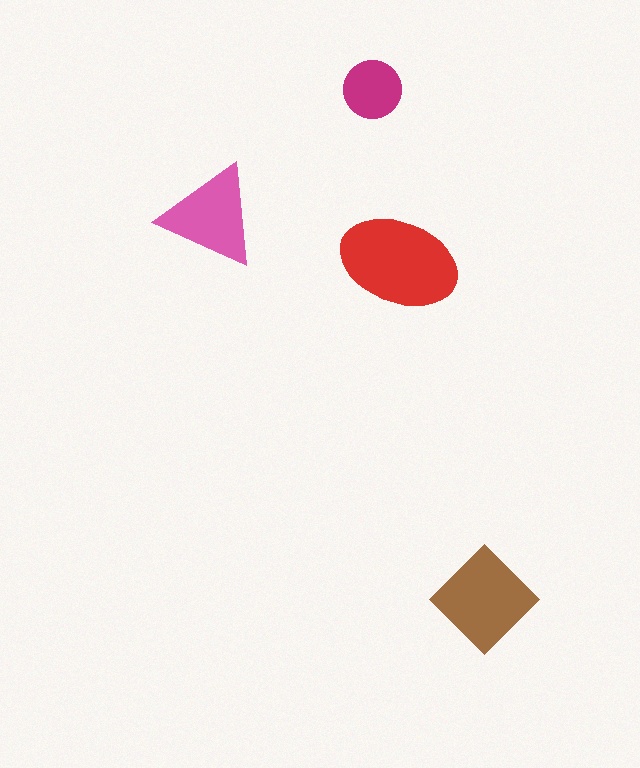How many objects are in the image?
There are 4 objects in the image.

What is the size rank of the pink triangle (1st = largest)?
3rd.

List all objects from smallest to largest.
The magenta circle, the pink triangle, the brown diamond, the red ellipse.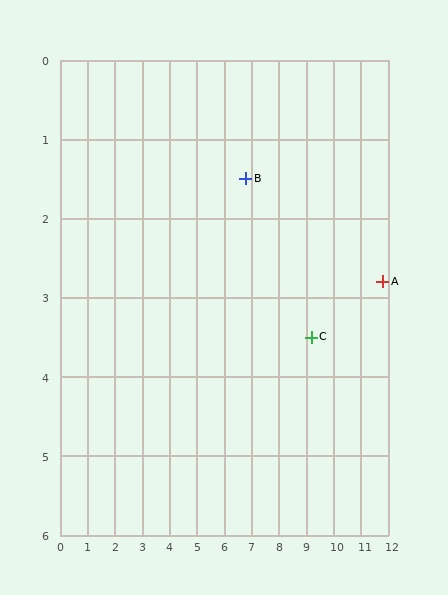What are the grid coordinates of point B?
Point B is at approximately (6.8, 1.5).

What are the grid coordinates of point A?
Point A is at approximately (11.8, 2.8).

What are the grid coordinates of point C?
Point C is at approximately (9.2, 3.5).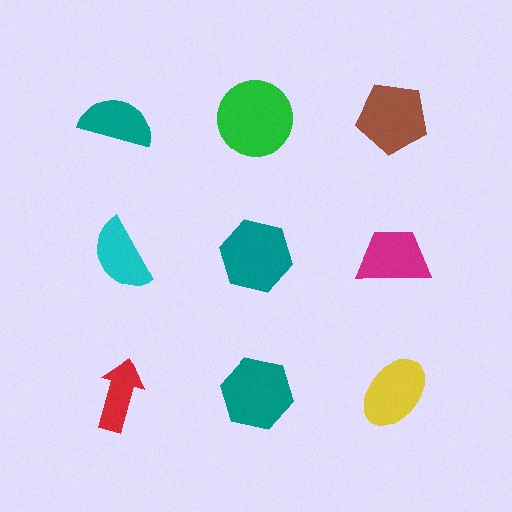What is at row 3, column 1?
A red arrow.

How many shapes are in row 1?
3 shapes.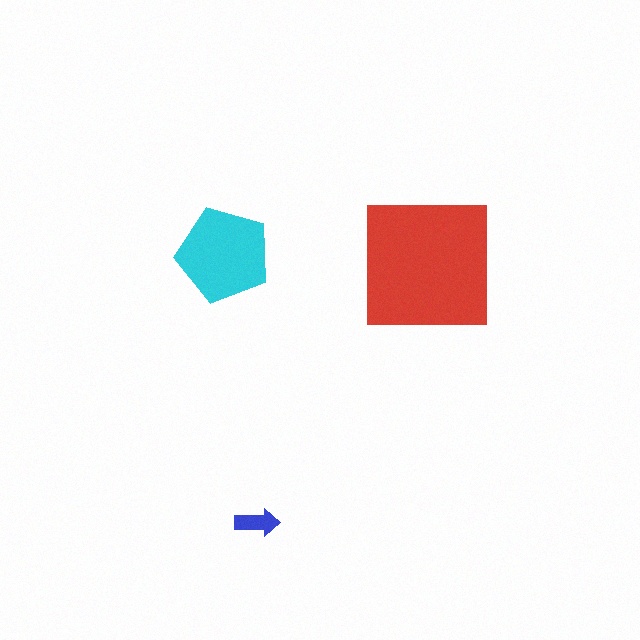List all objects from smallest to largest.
The blue arrow, the cyan pentagon, the red square.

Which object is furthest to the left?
The cyan pentagon is leftmost.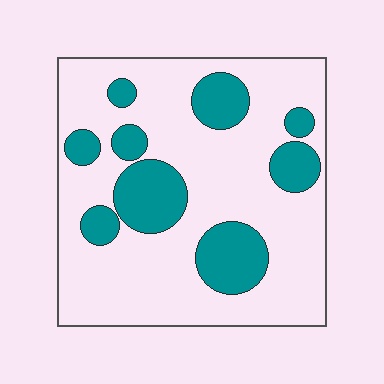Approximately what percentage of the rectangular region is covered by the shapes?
Approximately 25%.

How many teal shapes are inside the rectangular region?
9.